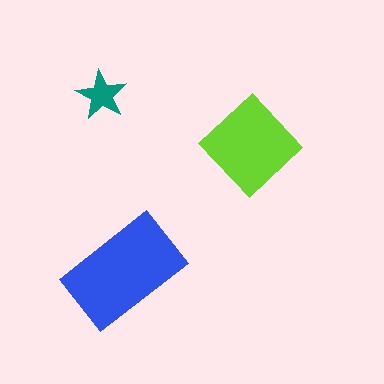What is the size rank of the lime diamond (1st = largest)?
2nd.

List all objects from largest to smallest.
The blue rectangle, the lime diamond, the teal star.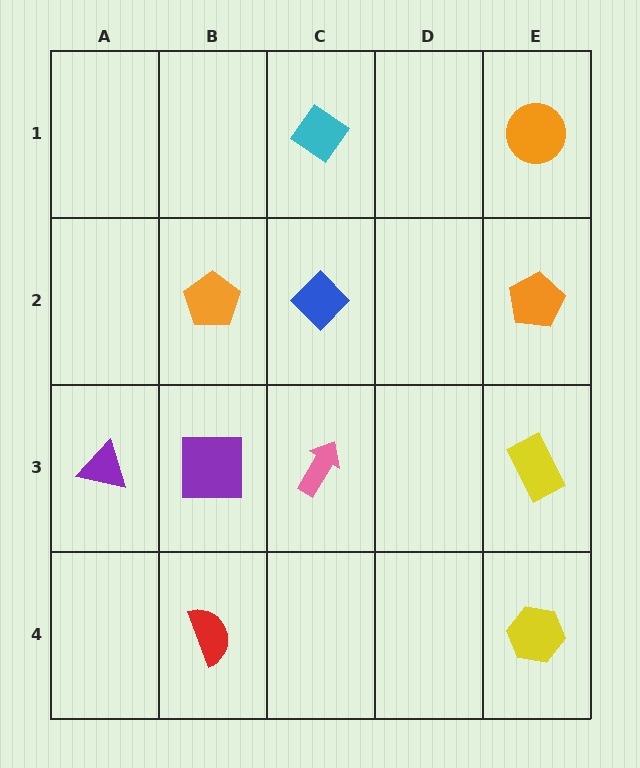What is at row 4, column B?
A red semicircle.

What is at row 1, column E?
An orange circle.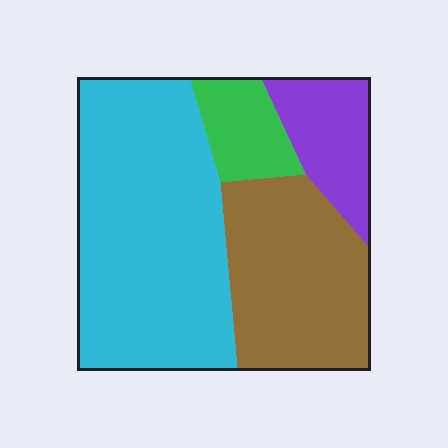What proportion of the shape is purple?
Purple takes up about one eighth (1/8) of the shape.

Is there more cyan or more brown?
Cyan.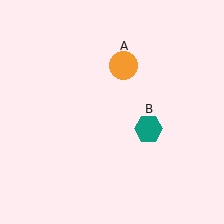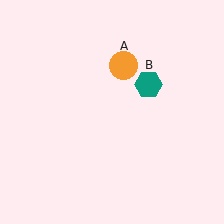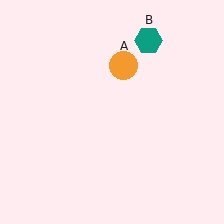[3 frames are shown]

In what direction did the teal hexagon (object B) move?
The teal hexagon (object B) moved up.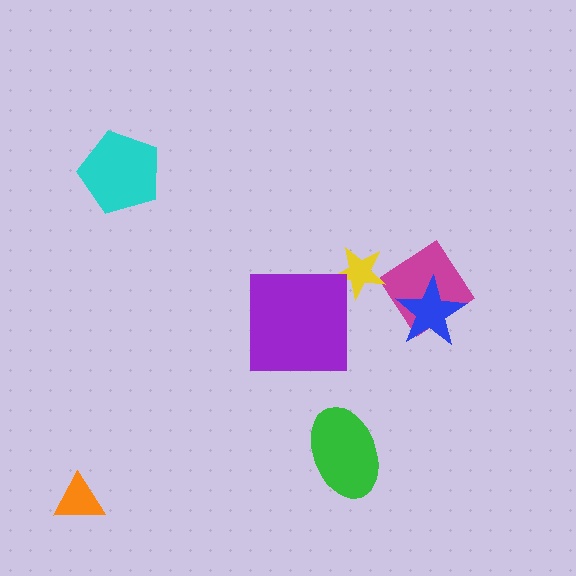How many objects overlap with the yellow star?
0 objects overlap with the yellow star.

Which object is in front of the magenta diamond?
The blue star is in front of the magenta diamond.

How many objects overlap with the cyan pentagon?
0 objects overlap with the cyan pentagon.